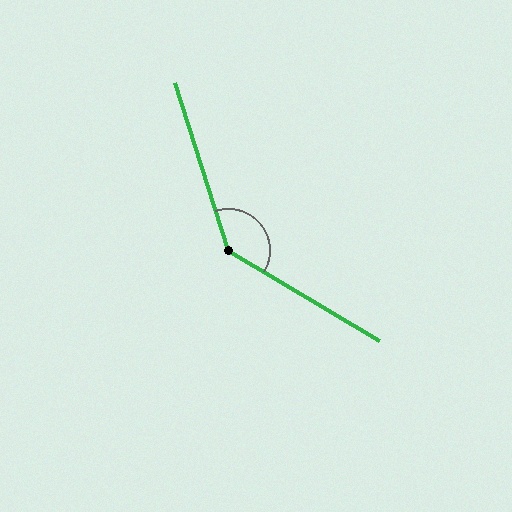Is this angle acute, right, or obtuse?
It is obtuse.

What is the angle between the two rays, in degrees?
Approximately 138 degrees.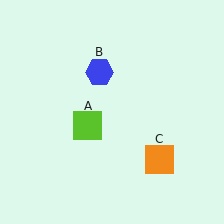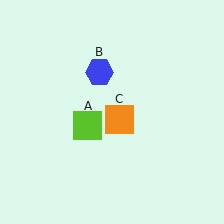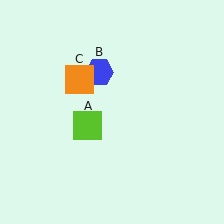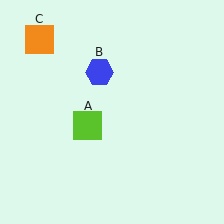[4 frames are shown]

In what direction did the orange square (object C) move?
The orange square (object C) moved up and to the left.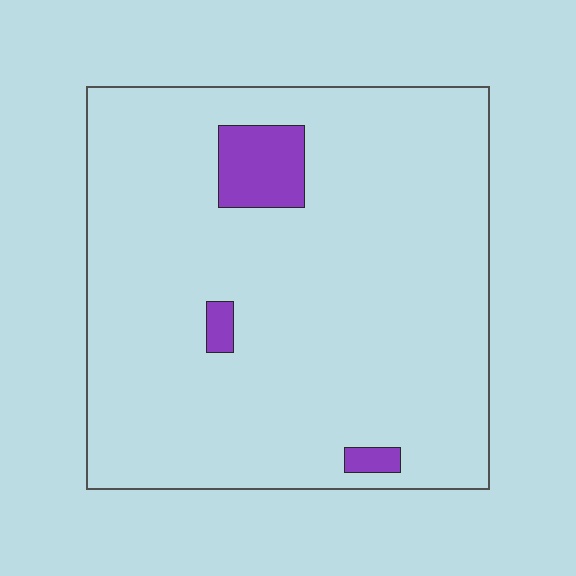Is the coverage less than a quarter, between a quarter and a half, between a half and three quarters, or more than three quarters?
Less than a quarter.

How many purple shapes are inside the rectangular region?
3.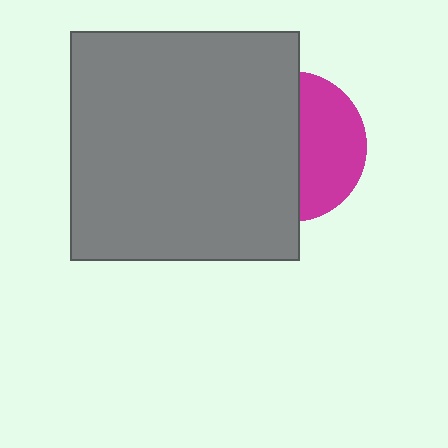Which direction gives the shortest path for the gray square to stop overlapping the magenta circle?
Moving left gives the shortest separation.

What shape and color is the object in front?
The object in front is a gray square.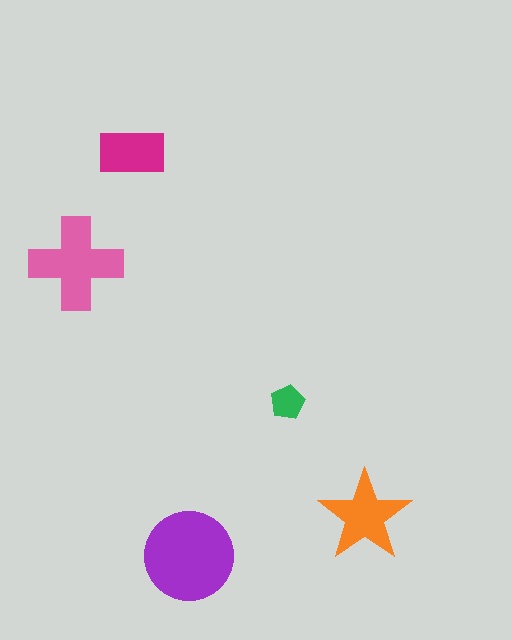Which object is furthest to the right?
The orange star is rightmost.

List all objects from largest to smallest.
The purple circle, the pink cross, the orange star, the magenta rectangle, the green pentagon.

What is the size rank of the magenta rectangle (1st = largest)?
4th.